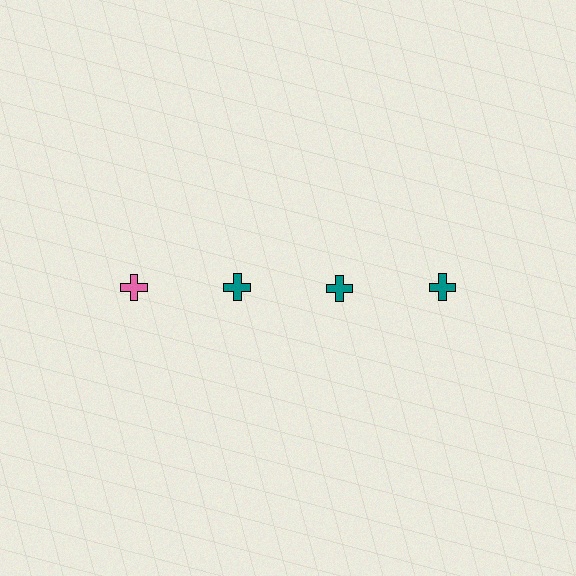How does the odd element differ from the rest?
It has a different color: pink instead of teal.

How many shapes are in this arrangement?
There are 4 shapes arranged in a grid pattern.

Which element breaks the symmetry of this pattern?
The pink cross in the top row, leftmost column breaks the symmetry. All other shapes are teal crosses.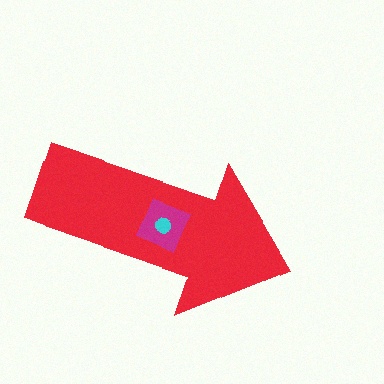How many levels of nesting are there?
3.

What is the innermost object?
The cyan circle.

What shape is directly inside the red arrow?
The magenta diamond.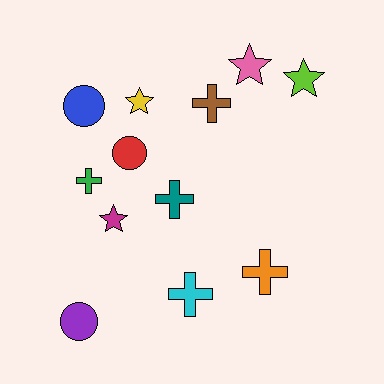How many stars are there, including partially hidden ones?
There are 4 stars.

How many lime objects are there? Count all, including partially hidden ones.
There is 1 lime object.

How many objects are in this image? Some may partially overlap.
There are 12 objects.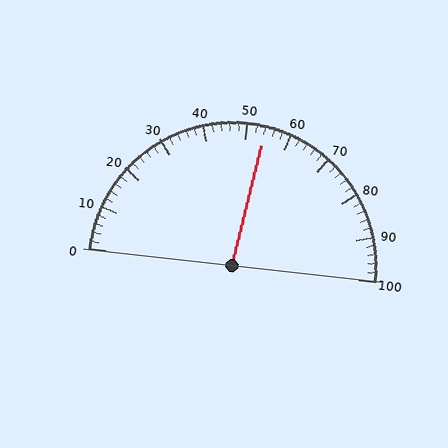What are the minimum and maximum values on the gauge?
The gauge ranges from 0 to 100.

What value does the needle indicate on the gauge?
The needle indicates approximately 54.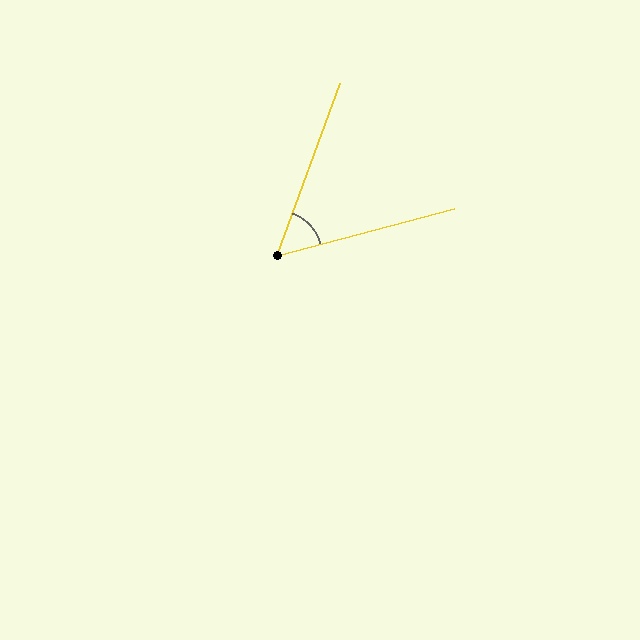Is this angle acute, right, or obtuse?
It is acute.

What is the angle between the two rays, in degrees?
Approximately 55 degrees.